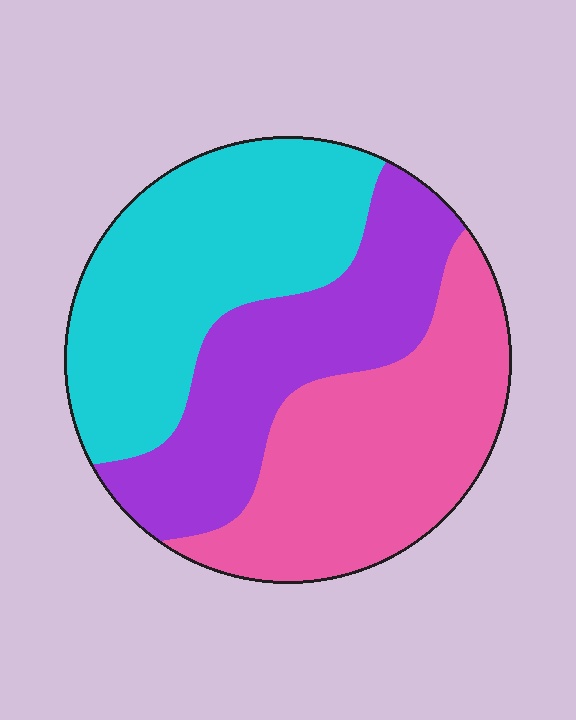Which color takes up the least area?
Purple, at roughly 30%.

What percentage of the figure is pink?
Pink covers around 35% of the figure.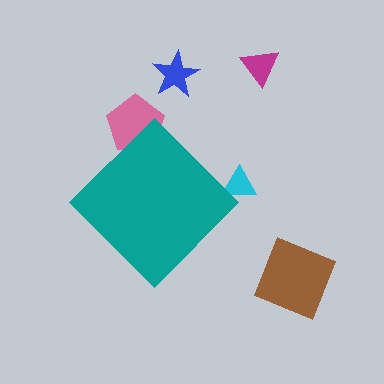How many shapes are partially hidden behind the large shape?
2 shapes are partially hidden.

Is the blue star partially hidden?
No, the blue star is fully visible.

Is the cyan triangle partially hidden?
Yes, the cyan triangle is partially hidden behind the teal diamond.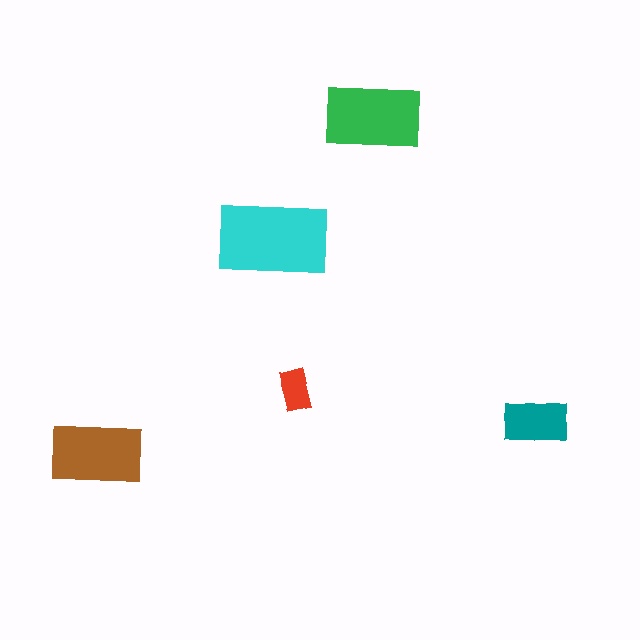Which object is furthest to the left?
The brown rectangle is leftmost.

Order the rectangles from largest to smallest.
the cyan one, the green one, the brown one, the teal one, the red one.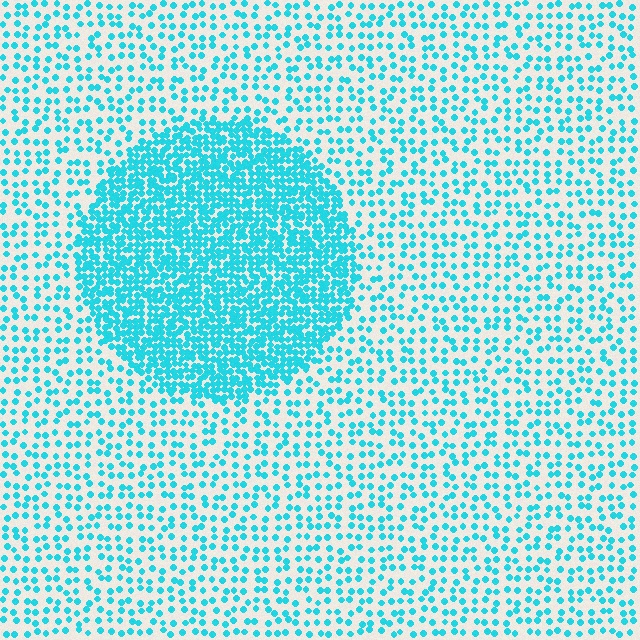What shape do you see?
I see a circle.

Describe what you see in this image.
The image contains small cyan elements arranged at two different densities. A circle-shaped region is visible where the elements are more densely packed than the surrounding area.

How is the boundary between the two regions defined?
The boundary is defined by a change in element density (approximately 2.7x ratio). All elements are the same color, size, and shape.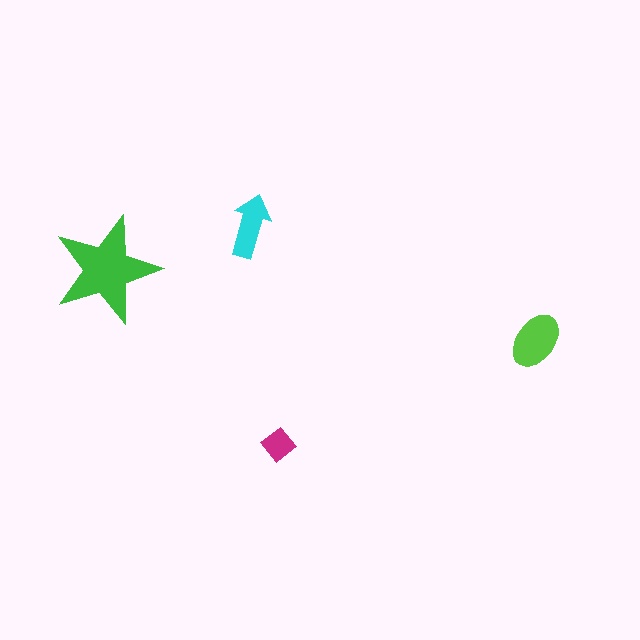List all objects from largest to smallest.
The green star, the lime ellipse, the cyan arrow, the magenta diamond.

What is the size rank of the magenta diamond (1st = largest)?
4th.